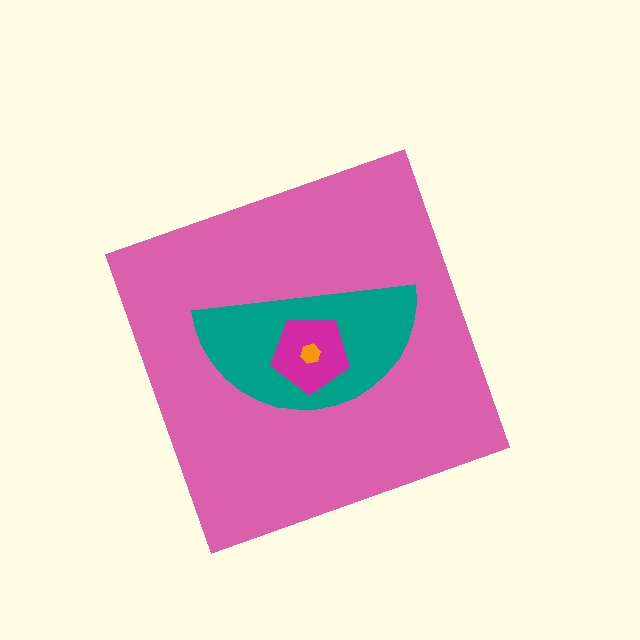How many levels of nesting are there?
4.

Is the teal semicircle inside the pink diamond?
Yes.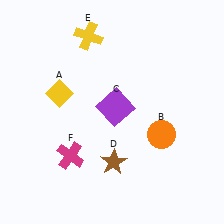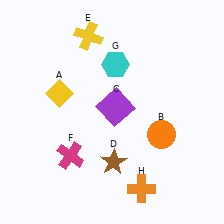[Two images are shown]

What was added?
A cyan hexagon (G), an orange cross (H) were added in Image 2.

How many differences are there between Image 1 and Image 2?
There are 2 differences between the two images.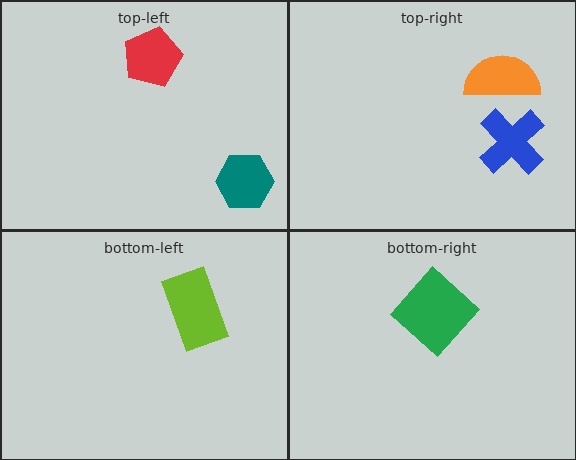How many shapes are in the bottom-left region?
1.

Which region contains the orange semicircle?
The top-right region.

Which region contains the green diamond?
The bottom-right region.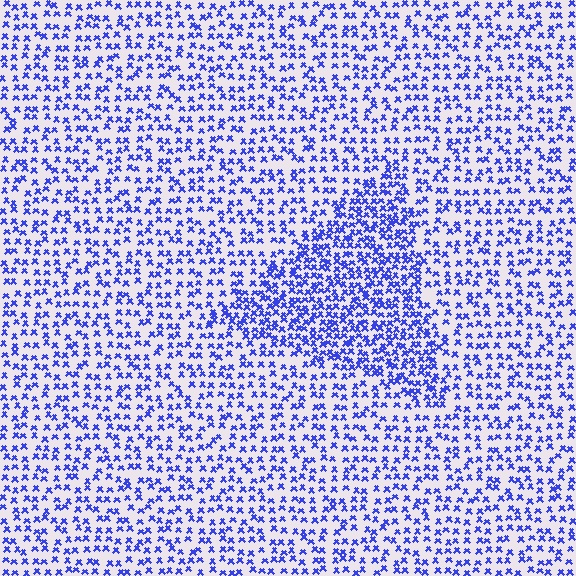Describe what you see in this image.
The image contains small blue elements arranged at two different densities. A triangle-shaped region is visible where the elements are more densely packed than the surrounding area.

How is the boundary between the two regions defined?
The boundary is defined by a change in element density (approximately 1.9x ratio). All elements are the same color, size, and shape.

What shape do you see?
I see a triangle.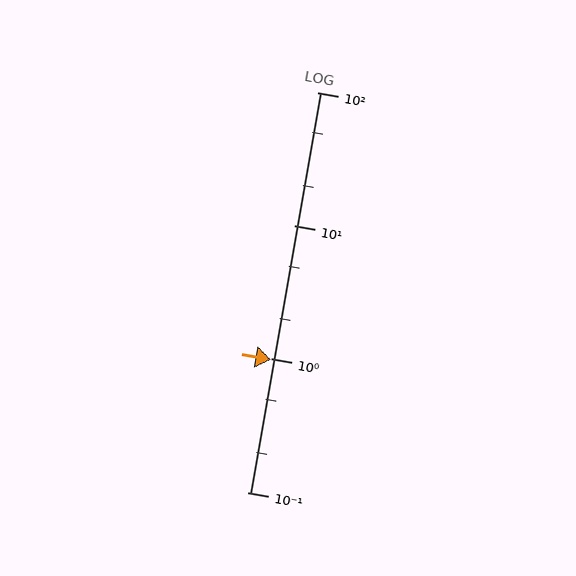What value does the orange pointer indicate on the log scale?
The pointer indicates approximately 0.98.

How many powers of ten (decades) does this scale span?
The scale spans 3 decades, from 0.1 to 100.